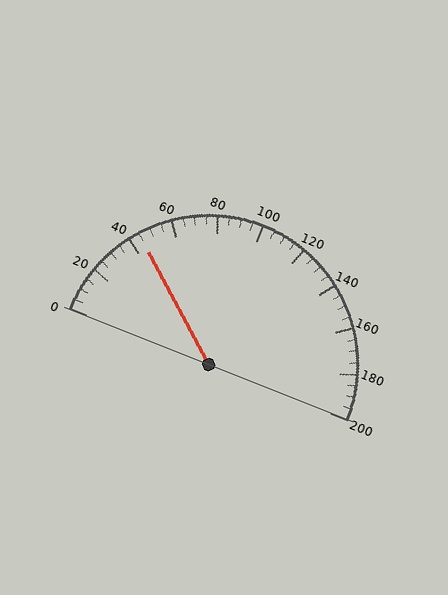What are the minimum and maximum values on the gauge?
The gauge ranges from 0 to 200.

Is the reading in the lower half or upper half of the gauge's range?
The reading is in the lower half of the range (0 to 200).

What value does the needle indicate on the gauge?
The needle indicates approximately 45.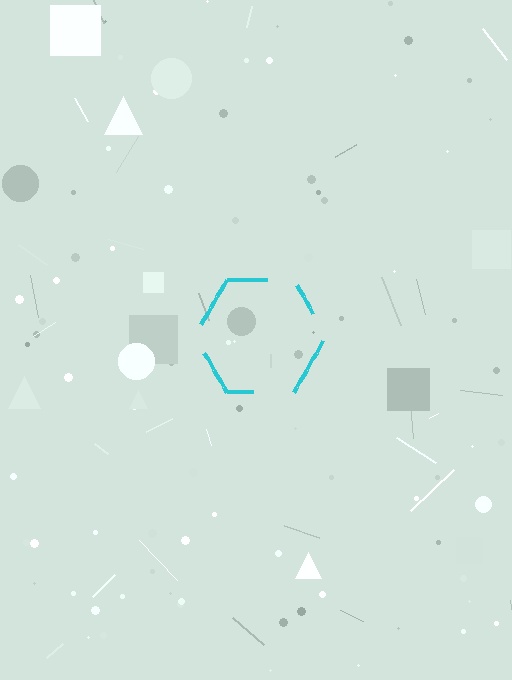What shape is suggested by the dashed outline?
The dashed outline suggests a hexagon.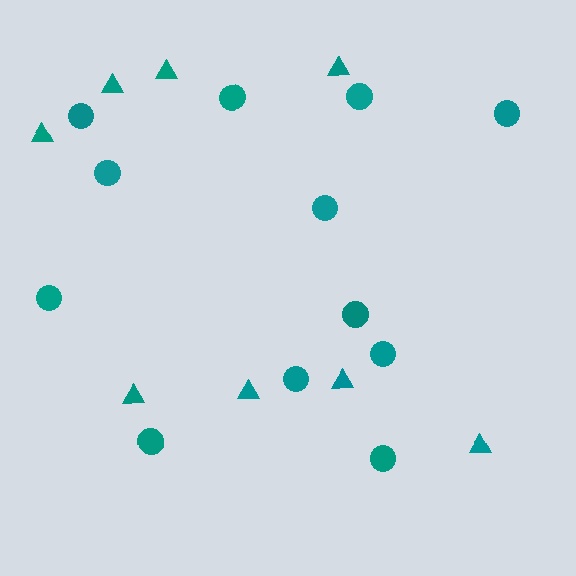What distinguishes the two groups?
There are 2 groups: one group of triangles (8) and one group of circles (12).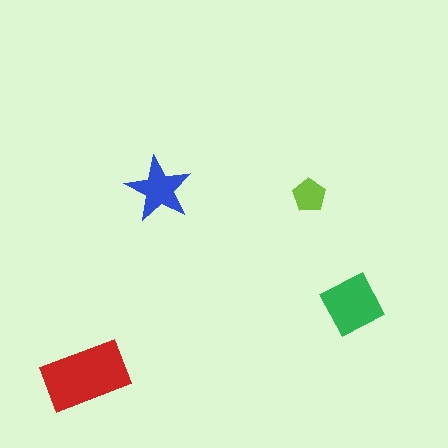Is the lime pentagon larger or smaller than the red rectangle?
Smaller.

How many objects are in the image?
There are 4 objects in the image.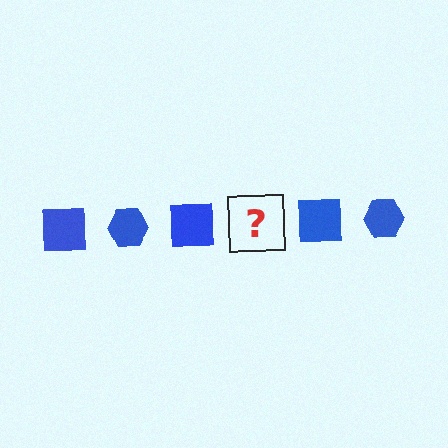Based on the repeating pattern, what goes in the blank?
The blank should be a blue hexagon.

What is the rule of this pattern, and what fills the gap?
The rule is that the pattern cycles through square, hexagon shapes in blue. The gap should be filled with a blue hexagon.